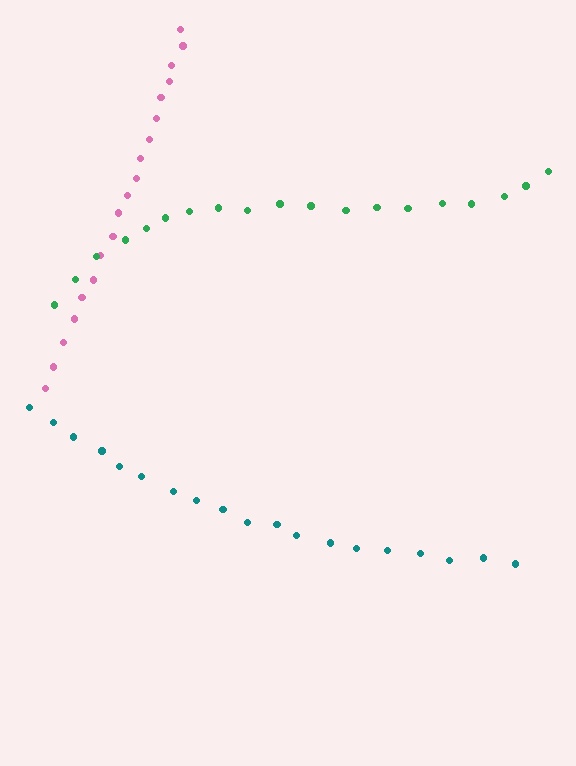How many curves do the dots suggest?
There are 3 distinct paths.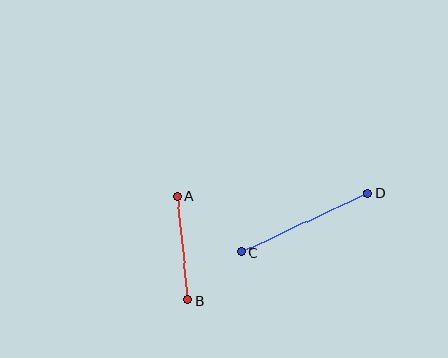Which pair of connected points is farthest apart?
Points C and D are farthest apart.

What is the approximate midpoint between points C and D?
The midpoint is at approximately (304, 222) pixels.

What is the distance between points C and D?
The distance is approximately 140 pixels.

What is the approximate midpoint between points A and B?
The midpoint is at approximately (182, 248) pixels.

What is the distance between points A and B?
The distance is approximately 104 pixels.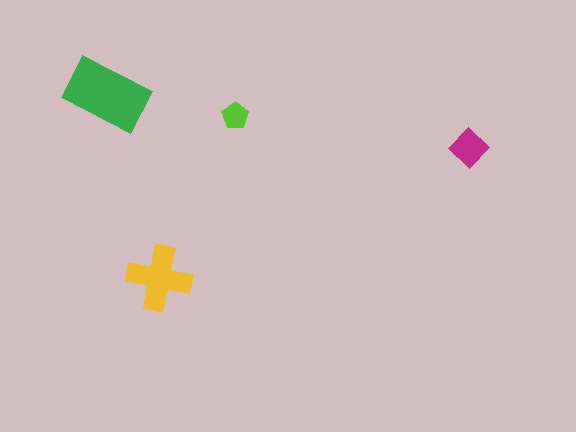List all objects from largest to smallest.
The green rectangle, the yellow cross, the magenta diamond, the lime pentagon.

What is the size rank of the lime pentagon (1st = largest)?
4th.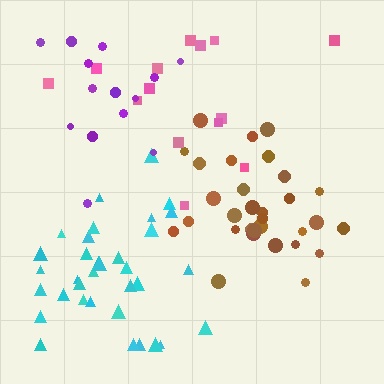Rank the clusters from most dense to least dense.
brown, cyan, purple, pink.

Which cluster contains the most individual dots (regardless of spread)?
Cyan (35).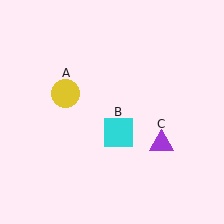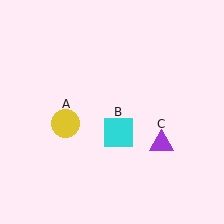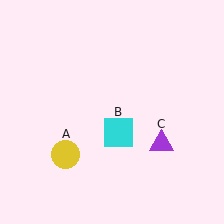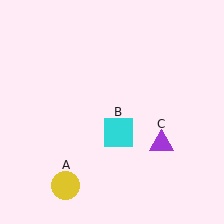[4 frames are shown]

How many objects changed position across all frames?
1 object changed position: yellow circle (object A).